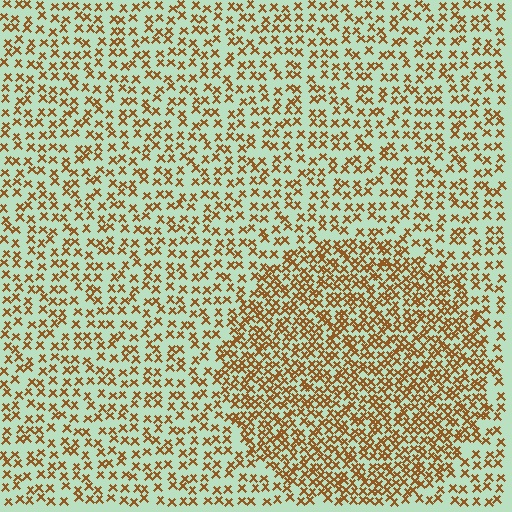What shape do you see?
I see a circle.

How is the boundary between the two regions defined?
The boundary is defined by a change in element density (approximately 1.9x ratio). All elements are the same color, size, and shape.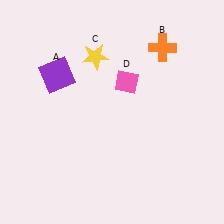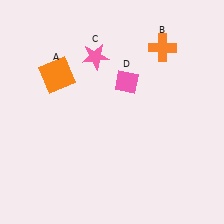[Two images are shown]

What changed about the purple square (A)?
In Image 1, A is purple. In Image 2, it changed to orange.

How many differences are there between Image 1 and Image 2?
There are 2 differences between the two images.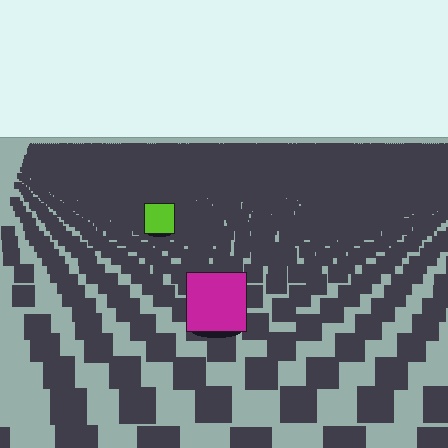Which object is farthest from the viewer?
The lime square is farthest from the viewer. It appears smaller and the ground texture around it is denser.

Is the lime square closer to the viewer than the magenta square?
No. The magenta square is closer — you can tell from the texture gradient: the ground texture is coarser near it.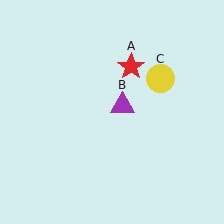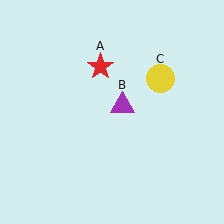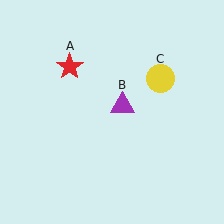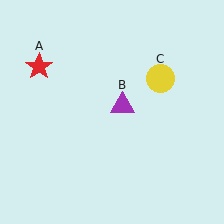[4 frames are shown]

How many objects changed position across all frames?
1 object changed position: red star (object A).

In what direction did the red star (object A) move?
The red star (object A) moved left.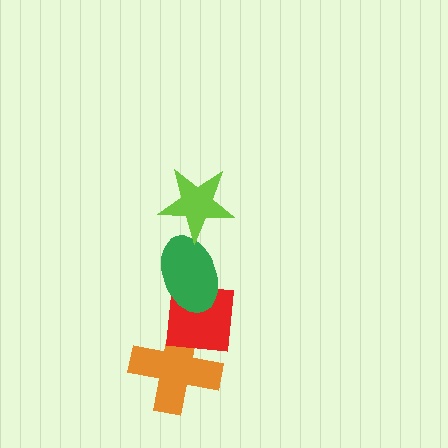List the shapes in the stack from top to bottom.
From top to bottom: the lime star, the green ellipse, the red square, the orange cross.